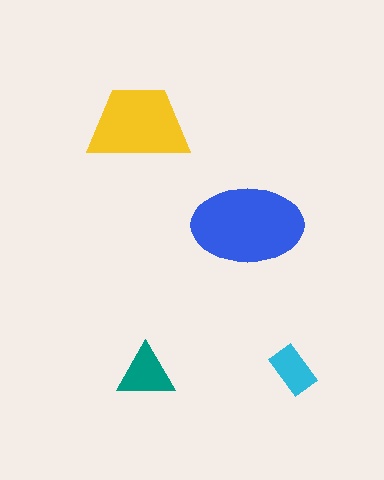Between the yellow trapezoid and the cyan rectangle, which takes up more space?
The yellow trapezoid.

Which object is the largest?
The blue ellipse.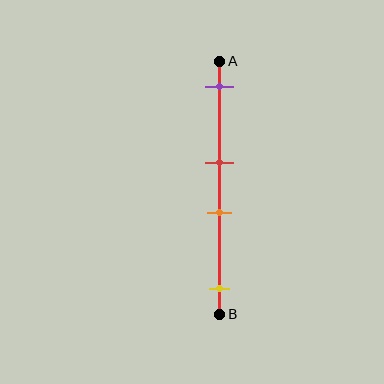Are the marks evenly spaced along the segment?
No, the marks are not evenly spaced.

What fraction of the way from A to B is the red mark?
The red mark is approximately 40% (0.4) of the way from A to B.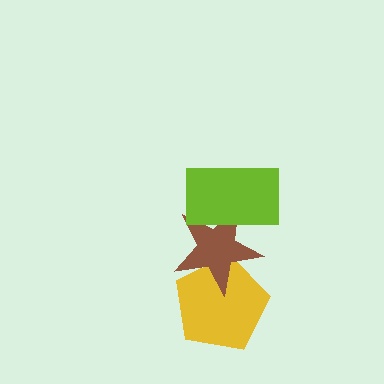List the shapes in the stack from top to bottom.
From top to bottom: the lime rectangle, the brown star, the yellow pentagon.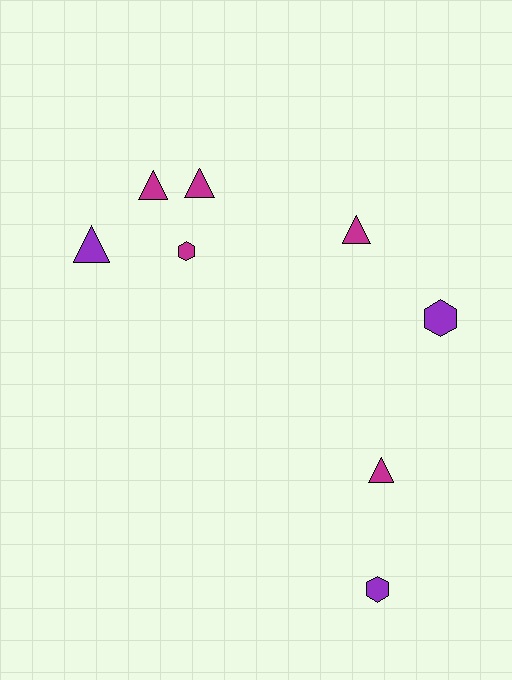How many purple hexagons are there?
There are 2 purple hexagons.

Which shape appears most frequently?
Triangle, with 5 objects.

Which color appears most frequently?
Magenta, with 5 objects.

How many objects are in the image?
There are 8 objects.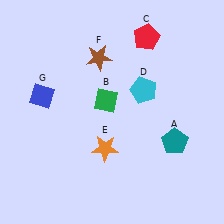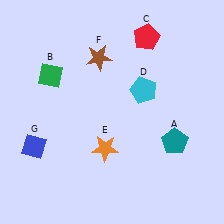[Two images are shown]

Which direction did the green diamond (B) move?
The green diamond (B) moved left.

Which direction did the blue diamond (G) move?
The blue diamond (G) moved down.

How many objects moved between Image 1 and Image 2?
2 objects moved between the two images.